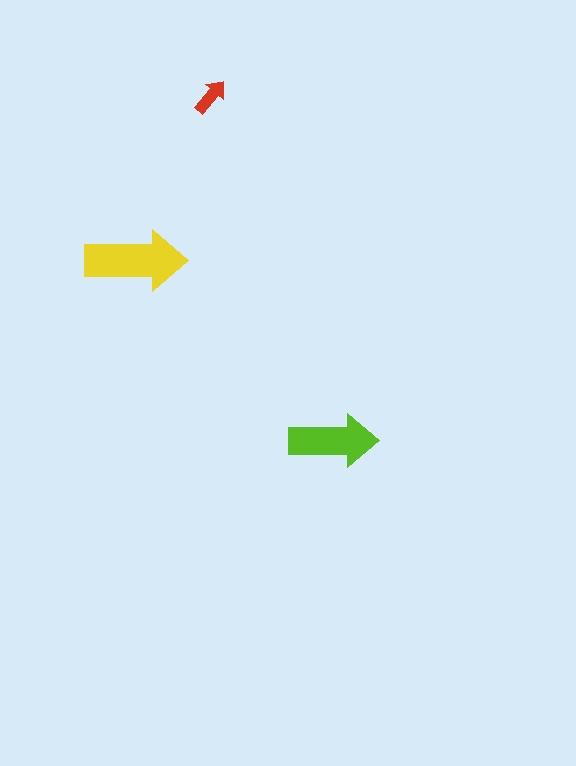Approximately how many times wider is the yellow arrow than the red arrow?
About 2.5 times wider.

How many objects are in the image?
There are 3 objects in the image.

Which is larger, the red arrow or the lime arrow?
The lime one.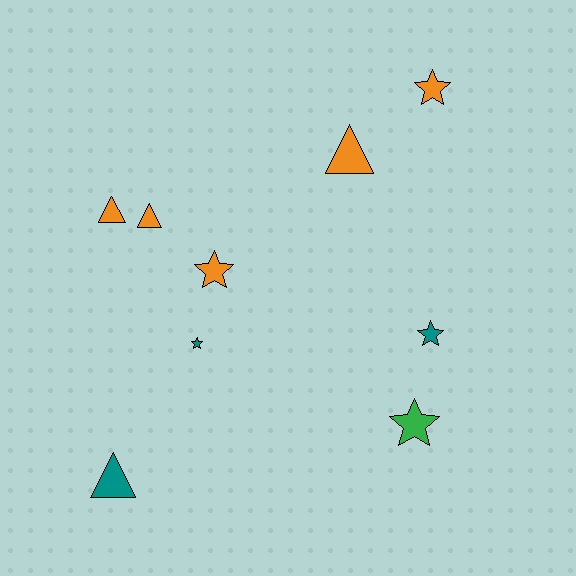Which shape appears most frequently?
Star, with 5 objects.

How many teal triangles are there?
There is 1 teal triangle.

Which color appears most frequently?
Orange, with 5 objects.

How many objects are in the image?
There are 9 objects.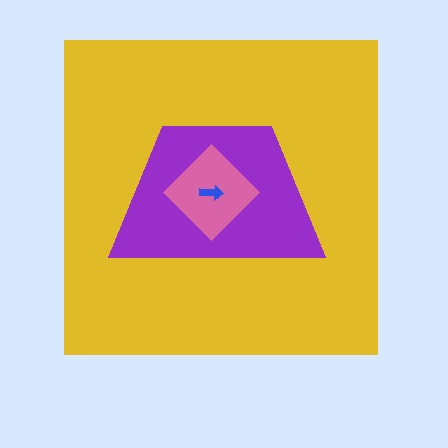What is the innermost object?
The blue arrow.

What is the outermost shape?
The yellow square.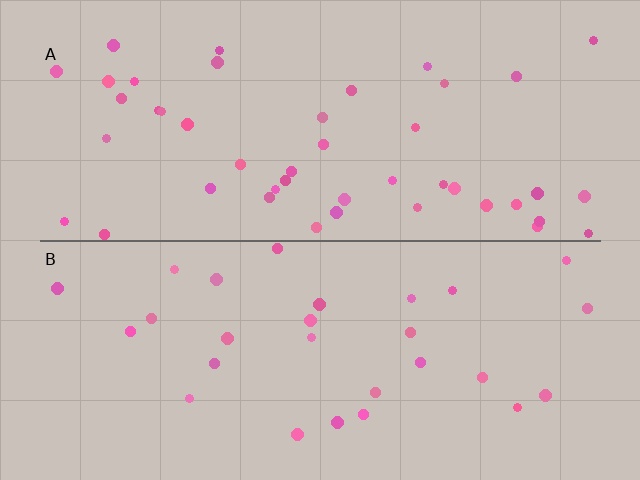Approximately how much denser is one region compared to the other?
Approximately 1.6× — region A over region B.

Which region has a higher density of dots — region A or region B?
A (the top).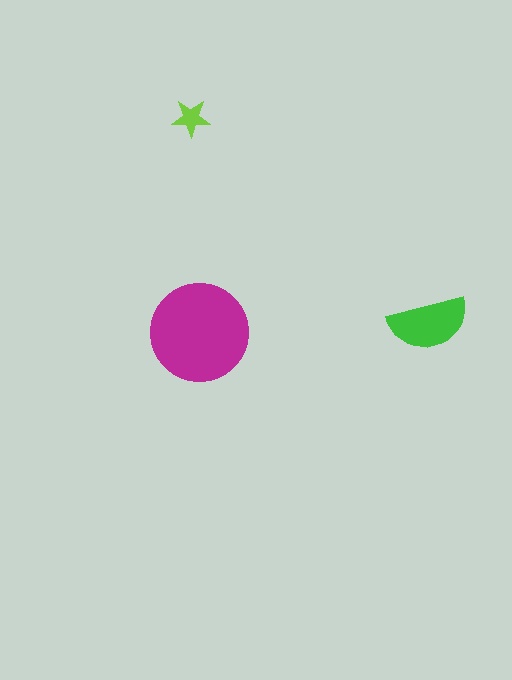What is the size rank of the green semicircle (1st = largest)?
2nd.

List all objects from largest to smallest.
The magenta circle, the green semicircle, the lime star.